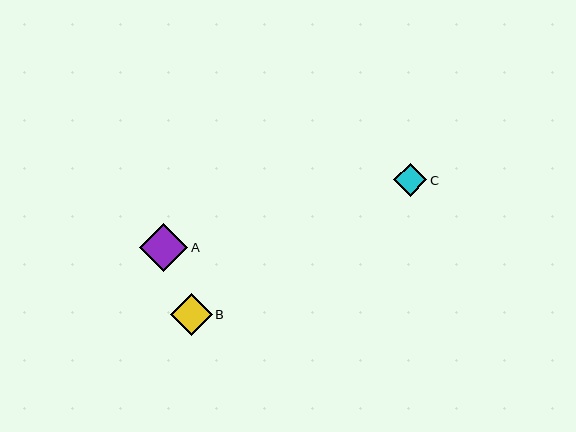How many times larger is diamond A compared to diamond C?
Diamond A is approximately 1.5 times the size of diamond C.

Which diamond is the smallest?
Diamond C is the smallest with a size of approximately 33 pixels.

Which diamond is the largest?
Diamond A is the largest with a size of approximately 48 pixels.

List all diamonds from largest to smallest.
From largest to smallest: A, B, C.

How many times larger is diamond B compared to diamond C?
Diamond B is approximately 1.3 times the size of diamond C.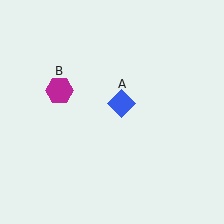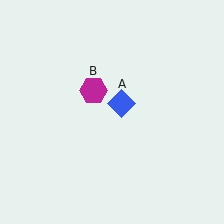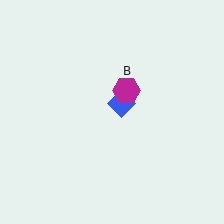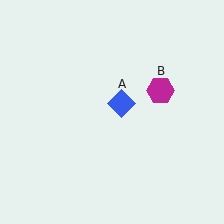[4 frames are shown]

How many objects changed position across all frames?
1 object changed position: magenta hexagon (object B).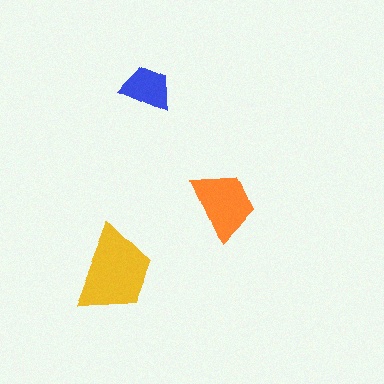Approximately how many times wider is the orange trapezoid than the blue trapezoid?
About 1.5 times wider.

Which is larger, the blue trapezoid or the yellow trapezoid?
The yellow one.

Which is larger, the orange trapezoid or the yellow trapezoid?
The yellow one.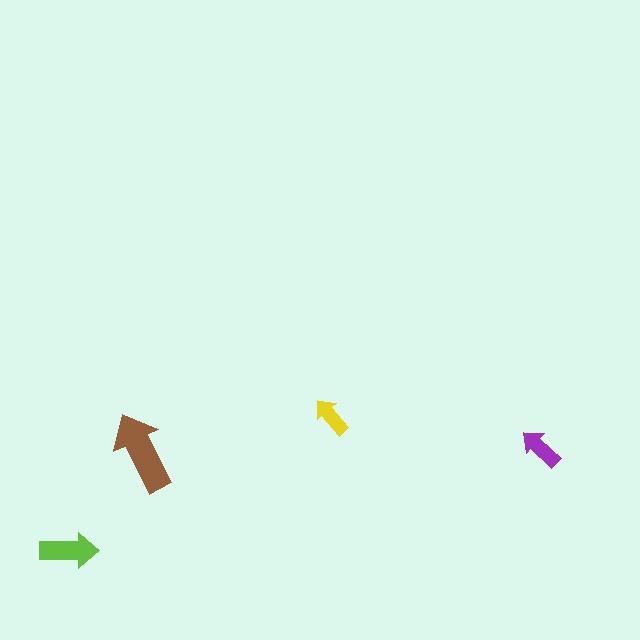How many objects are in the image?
There are 4 objects in the image.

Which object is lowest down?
The lime arrow is bottommost.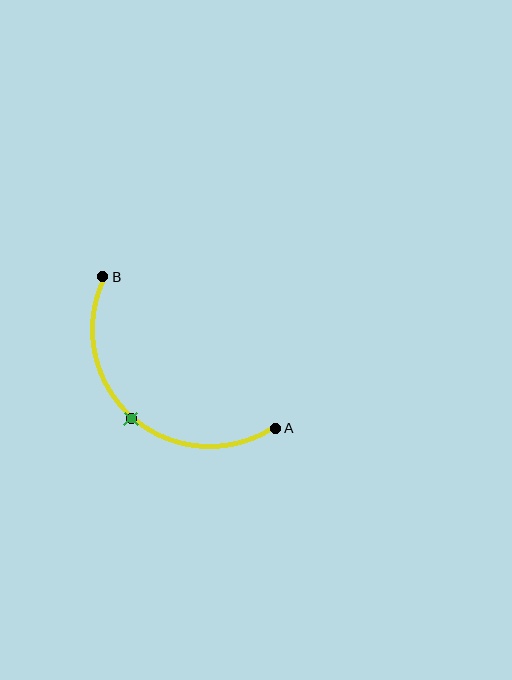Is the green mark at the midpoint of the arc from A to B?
Yes. The green mark lies on the arc at equal arc-length from both A and B — it is the arc midpoint.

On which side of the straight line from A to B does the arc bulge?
The arc bulges below and to the left of the straight line connecting A and B.